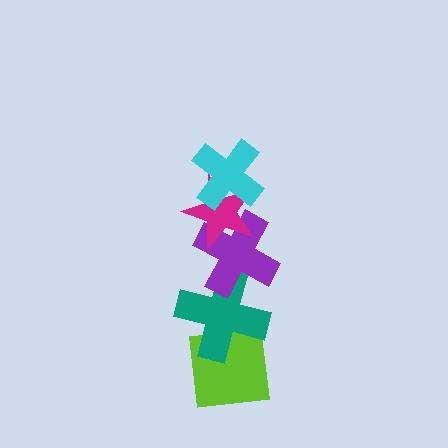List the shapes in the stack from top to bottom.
From top to bottom: the cyan cross, the magenta star, the purple cross, the teal cross, the lime square.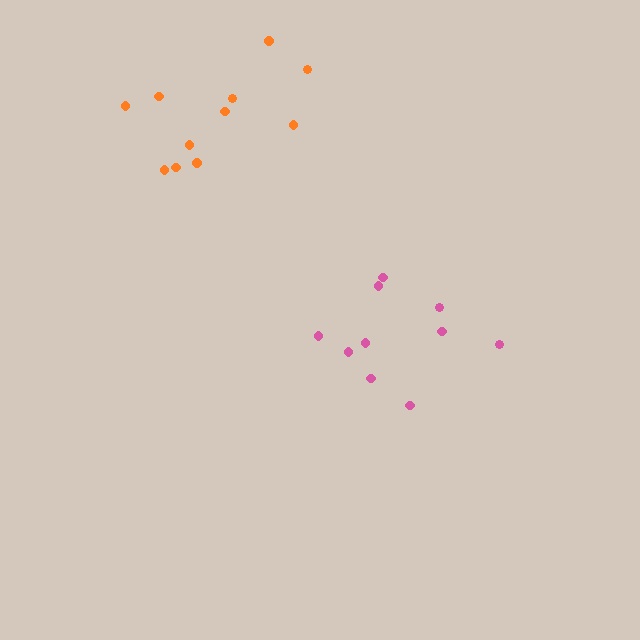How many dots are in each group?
Group 1: 10 dots, Group 2: 11 dots (21 total).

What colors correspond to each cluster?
The clusters are colored: pink, orange.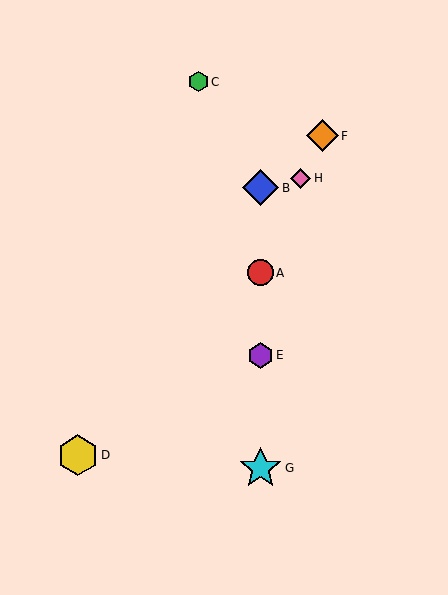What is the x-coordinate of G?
Object G is at x≈261.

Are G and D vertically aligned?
No, G is at x≈261 and D is at x≈78.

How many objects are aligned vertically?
4 objects (A, B, E, G) are aligned vertically.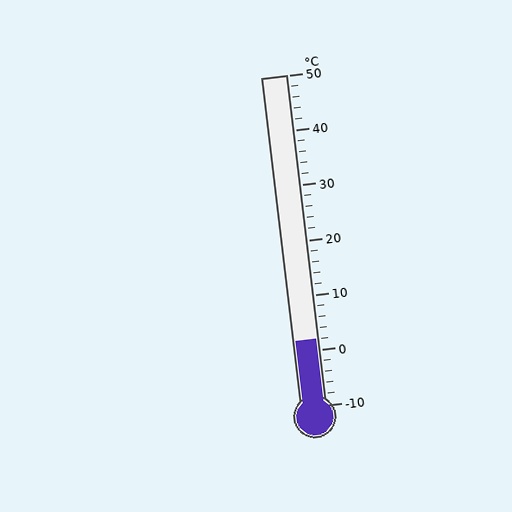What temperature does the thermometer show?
The thermometer shows approximately 2°C.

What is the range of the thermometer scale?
The thermometer scale ranges from -10°C to 50°C.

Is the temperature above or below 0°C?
The temperature is above 0°C.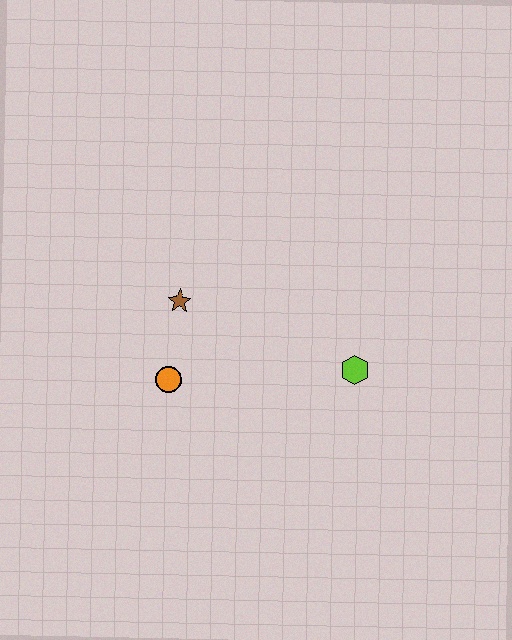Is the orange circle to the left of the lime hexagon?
Yes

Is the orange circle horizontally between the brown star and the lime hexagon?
No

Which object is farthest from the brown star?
The lime hexagon is farthest from the brown star.